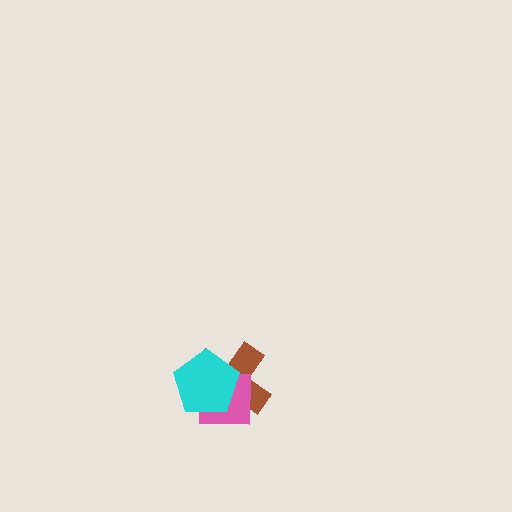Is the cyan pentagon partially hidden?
No, no other shape covers it.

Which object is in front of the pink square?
The cyan pentagon is in front of the pink square.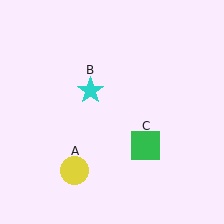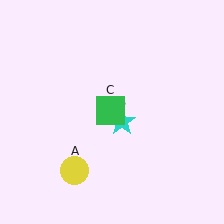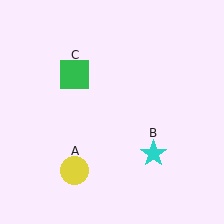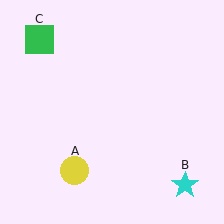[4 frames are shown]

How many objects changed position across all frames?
2 objects changed position: cyan star (object B), green square (object C).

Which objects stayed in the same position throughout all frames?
Yellow circle (object A) remained stationary.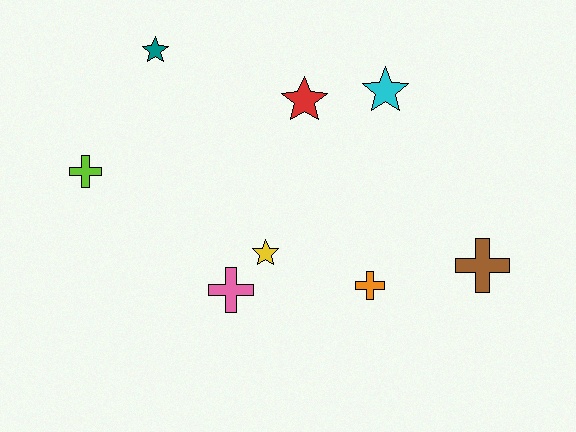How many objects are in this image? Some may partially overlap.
There are 8 objects.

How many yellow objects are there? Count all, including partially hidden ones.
There is 1 yellow object.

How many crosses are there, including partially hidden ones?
There are 4 crosses.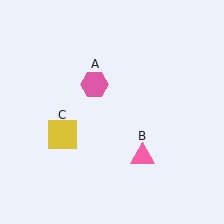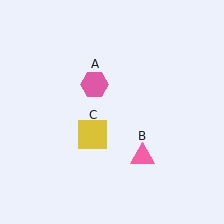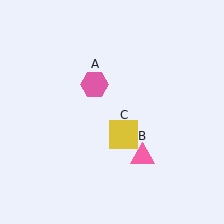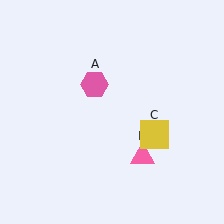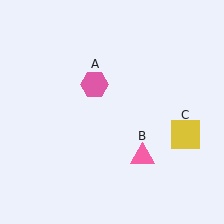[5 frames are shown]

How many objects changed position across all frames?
1 object changed position: yellow square (object C).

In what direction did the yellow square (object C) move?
The yellow square (object C) moved right.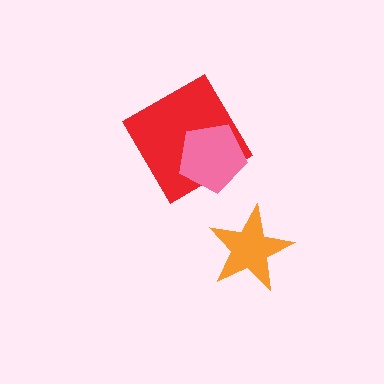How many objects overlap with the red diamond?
1 object overlaps with the red diamond.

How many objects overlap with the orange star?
0 objects overlap with the orange star.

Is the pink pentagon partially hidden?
No, no other shape covers it.